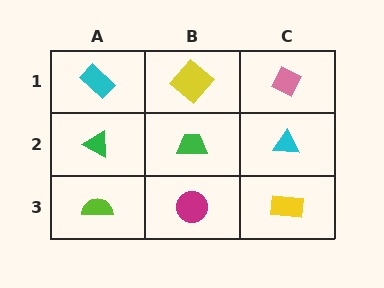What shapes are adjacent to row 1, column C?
A cyan triangle (row 2, column C), a yellow diamond (row 1, column B).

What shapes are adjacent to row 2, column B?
A yellow diamond (row 1, column B), a magenta circle (row 3, column B), a green triangle (row 2, column A), a cyan triangle (row 2, column C).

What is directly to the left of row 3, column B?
A lime semicircle.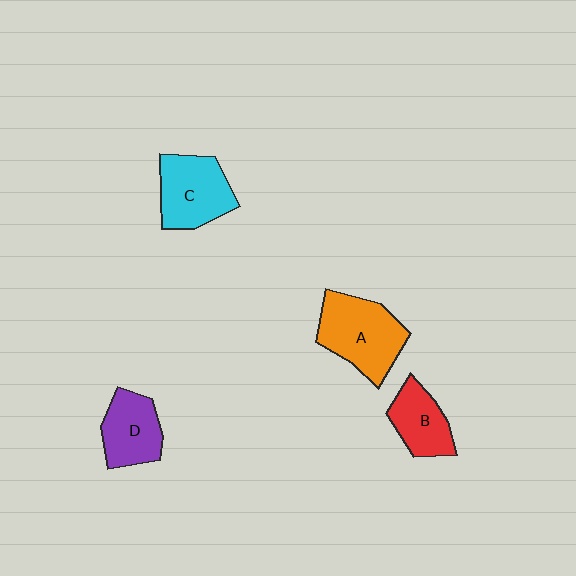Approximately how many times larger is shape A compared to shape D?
Approximately 1.4 times.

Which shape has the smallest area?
Shape B (red).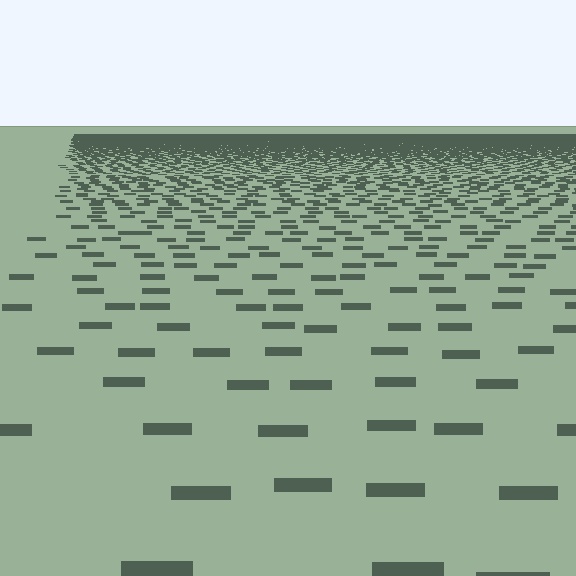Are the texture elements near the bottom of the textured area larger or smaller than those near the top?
Larger. Near the bottom, elements are closer to the viewer and appear at a bigger on-screen size.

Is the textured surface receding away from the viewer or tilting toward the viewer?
The surface is receding away from the viewer. Texture elements get smaller and denser toward the top.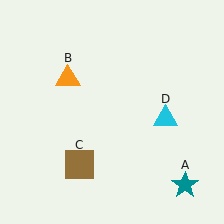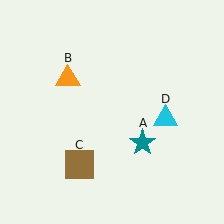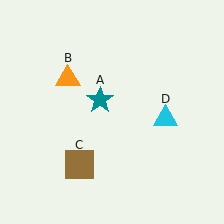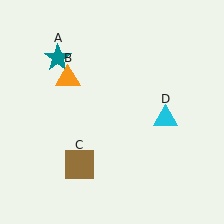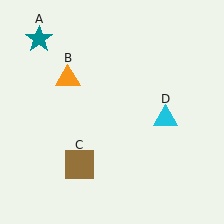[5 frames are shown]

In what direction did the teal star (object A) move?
The teal star (object A) moved up and to the left.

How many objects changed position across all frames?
1 object changed position: teal star (object A).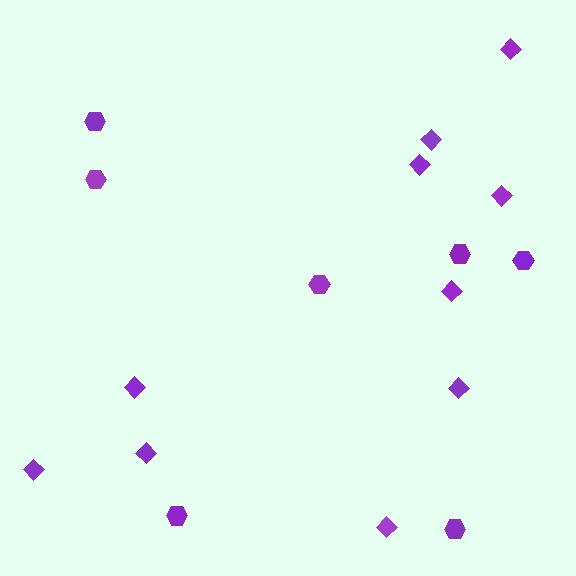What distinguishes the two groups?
There are 2 groups: one group of hexagons (7) and one group of diamonds (10).